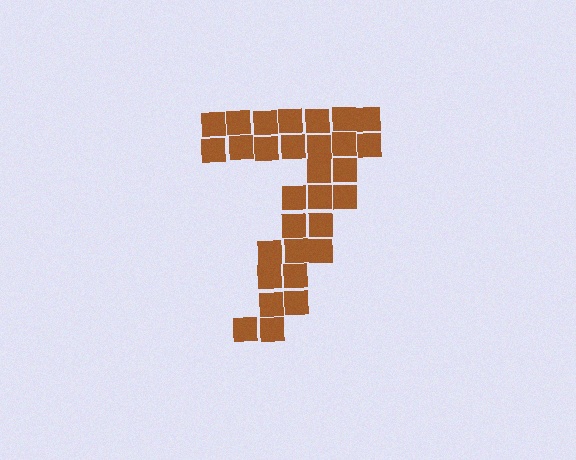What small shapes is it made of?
It is made of small squares.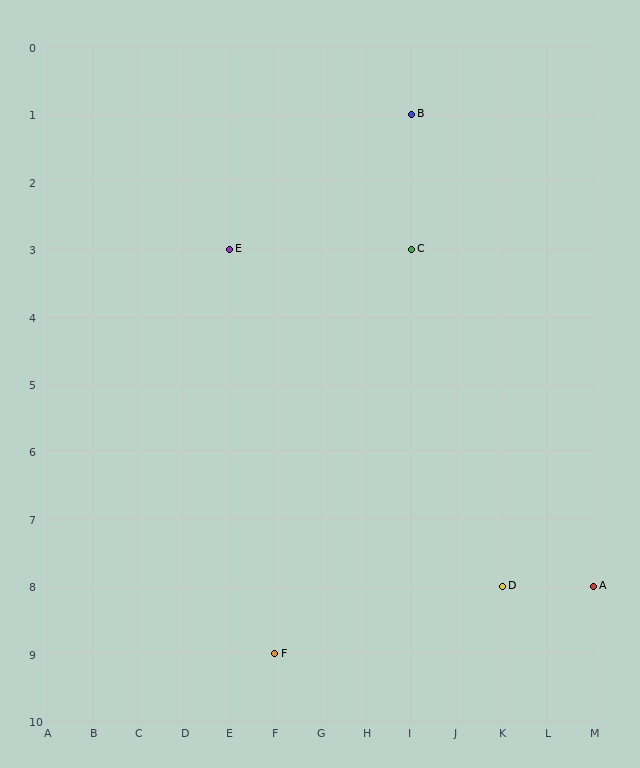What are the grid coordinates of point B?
Point B is at grid coordinates (I, 1).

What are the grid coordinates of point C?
Point C is at grid coordinates (I, 3).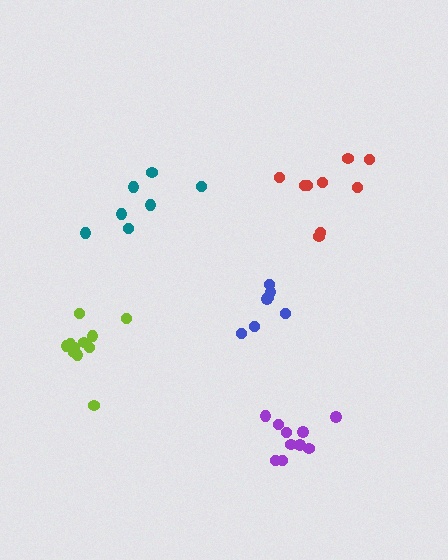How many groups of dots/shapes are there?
There are 5 groups.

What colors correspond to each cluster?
The clusters are colored: blue, purple, lime, red, teal.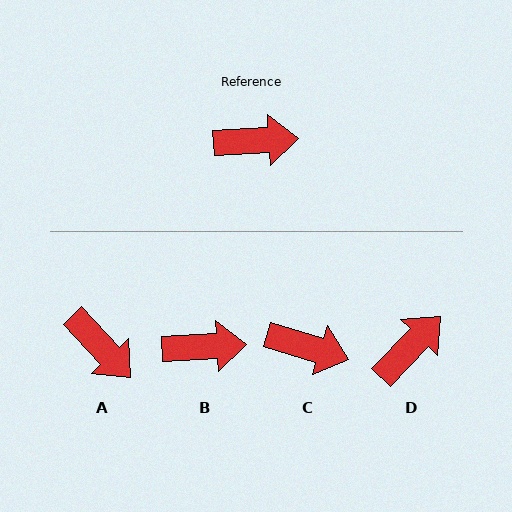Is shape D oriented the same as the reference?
No, it is off by about 43 degrees.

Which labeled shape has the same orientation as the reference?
B.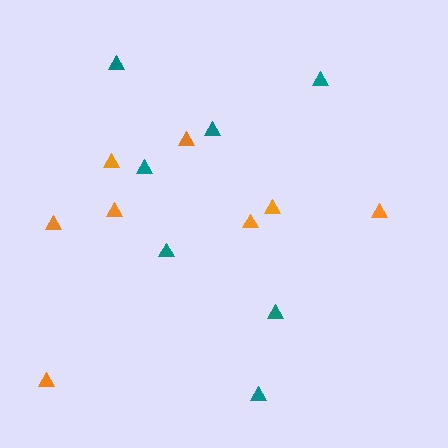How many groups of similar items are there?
There are 2 groups: one group of teal triangles (7) and one group of orange triangles (8).